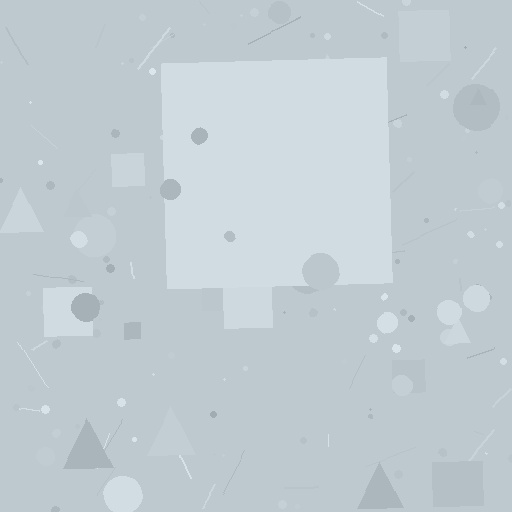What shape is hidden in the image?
A square is hidden in the image.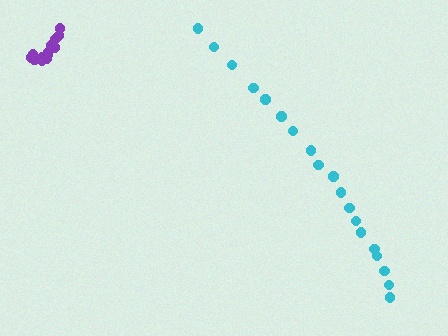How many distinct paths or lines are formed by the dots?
There are 2 distinct paths.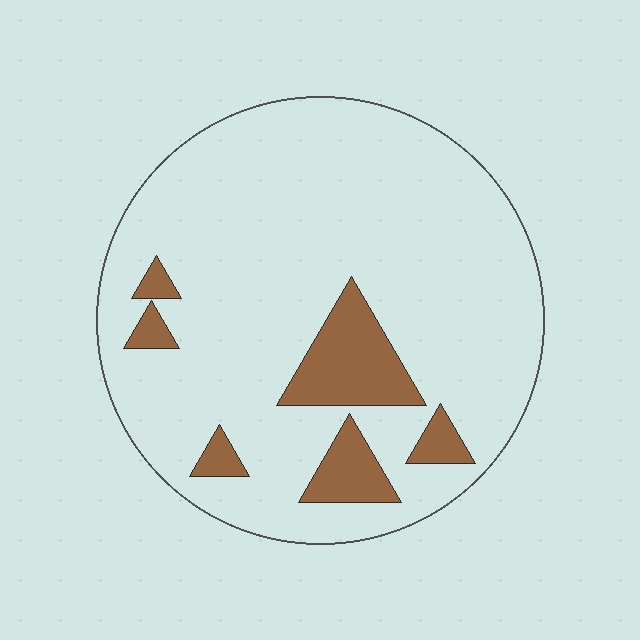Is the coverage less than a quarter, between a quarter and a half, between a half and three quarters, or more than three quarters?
Less than a quarter.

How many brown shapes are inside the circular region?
6.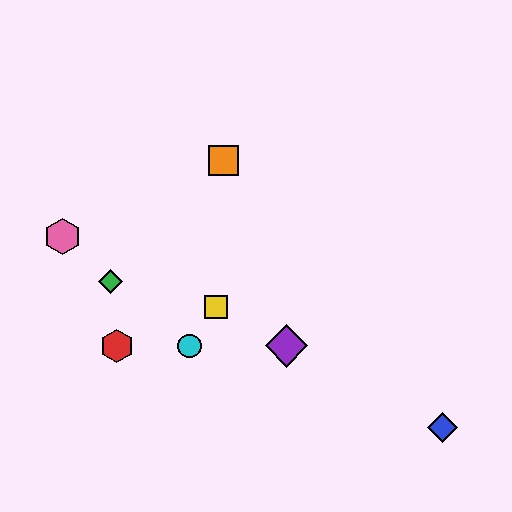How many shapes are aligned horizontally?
3 shapes (the red hexagon, the purple diamond, the cyan circle) are aligned horizontally.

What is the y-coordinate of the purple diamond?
The purple diamond is at y≈346.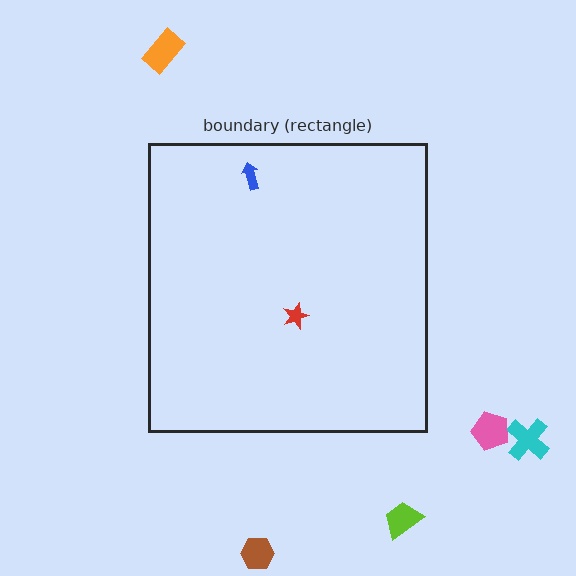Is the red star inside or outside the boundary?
Inside.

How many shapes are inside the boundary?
2 inside, 5 outside.